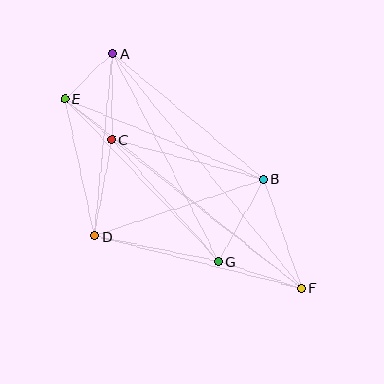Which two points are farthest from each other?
Points E and F are farthest from each other.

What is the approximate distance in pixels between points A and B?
The distance between A and B is approximately 196 pixels.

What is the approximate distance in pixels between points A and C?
The distance between A and C is approximately 86 pixels.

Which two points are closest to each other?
Points C and E are closest to each other.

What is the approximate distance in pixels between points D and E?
The distance between D and E is approximately 140 pixels.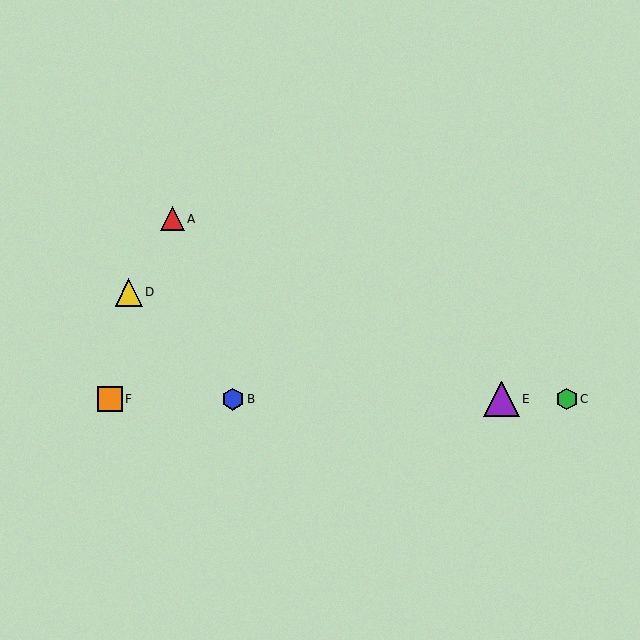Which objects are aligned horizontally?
Objects B, C, E, F are aligned horizontally.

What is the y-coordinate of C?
Object C is at y≈399.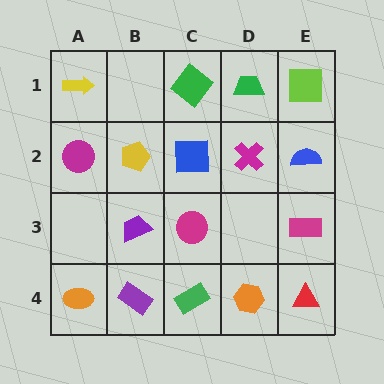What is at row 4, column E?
A red triangle.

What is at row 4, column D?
An orange hexagon.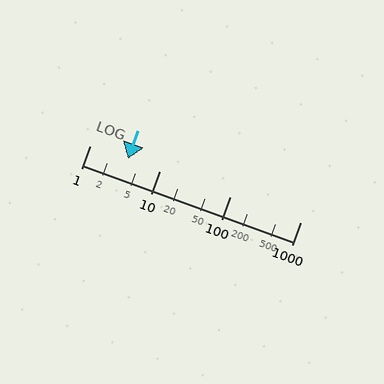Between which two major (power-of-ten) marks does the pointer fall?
The pointer is between 1 and 10.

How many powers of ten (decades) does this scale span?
The scale spans 3 decades, from 1 to 1000.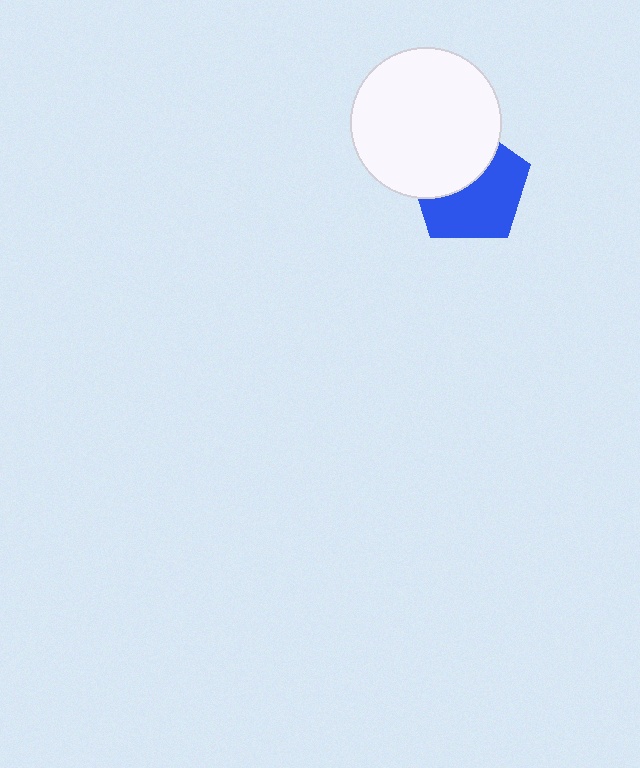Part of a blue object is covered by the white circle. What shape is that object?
It is a pentagon.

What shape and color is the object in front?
The object in front is a white circle.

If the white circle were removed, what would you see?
You would see the complete blue pentagon.